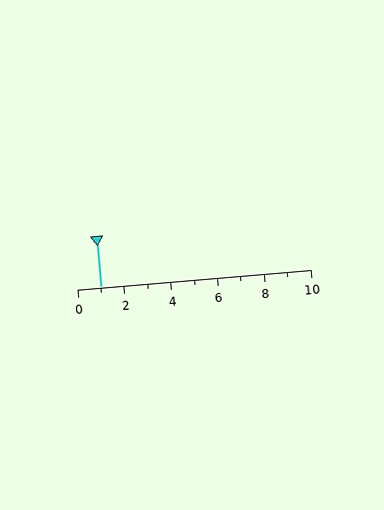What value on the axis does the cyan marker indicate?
The marker indicates approximately 1.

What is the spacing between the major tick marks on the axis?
The major ticks are spaced 2 apart.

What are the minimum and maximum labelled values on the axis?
The axis runs from 0 to 10.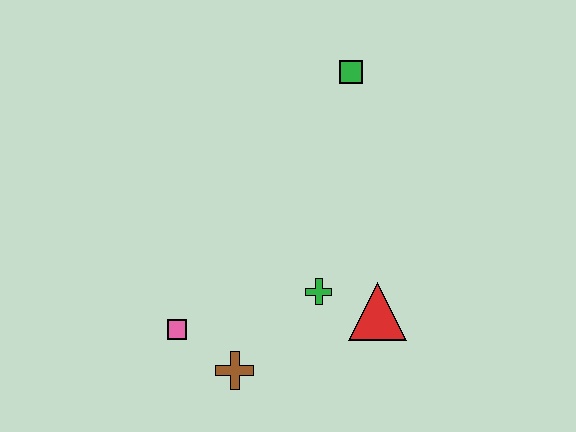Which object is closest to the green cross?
The red triangle is closest to the green cross.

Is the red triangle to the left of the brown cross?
No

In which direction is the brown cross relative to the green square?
The brown cross is below the green square.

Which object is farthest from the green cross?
The green square is farthest from the green cross.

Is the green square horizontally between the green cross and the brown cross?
No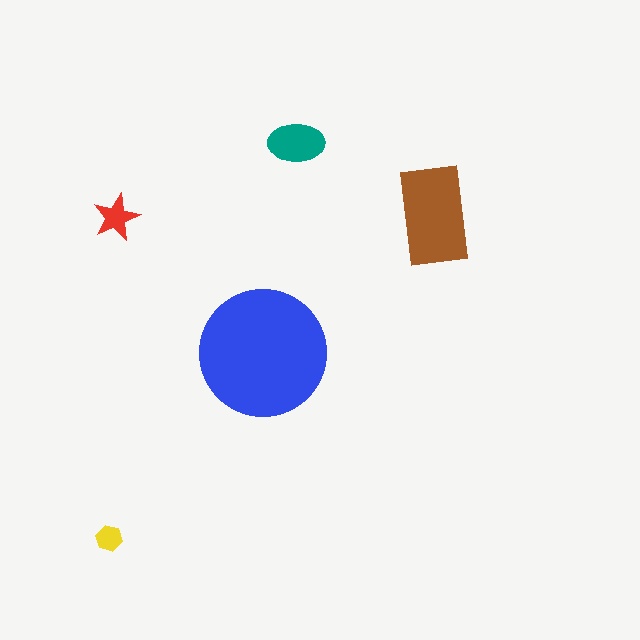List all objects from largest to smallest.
The blue circle, the brown rectangle, the teal ellipse, the red star, the yellow hexagon.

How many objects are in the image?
There are 5 objects in the image.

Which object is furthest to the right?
The brown rectangle is rightmost.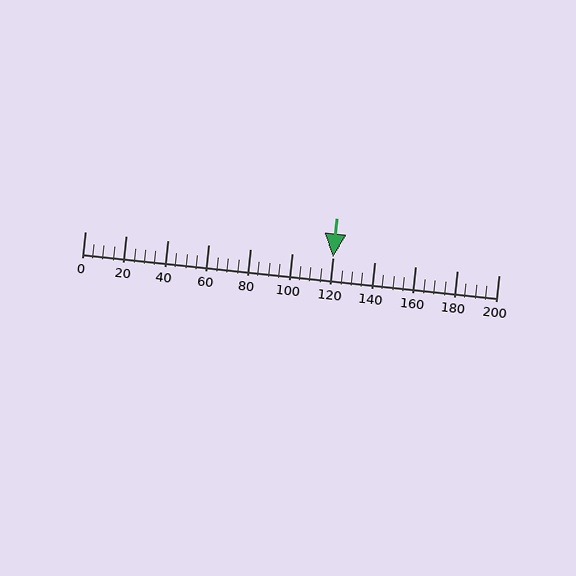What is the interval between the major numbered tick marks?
The major tick marks are spaced 20 units apart.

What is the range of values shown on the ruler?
The ruler shows values from 0 to 200.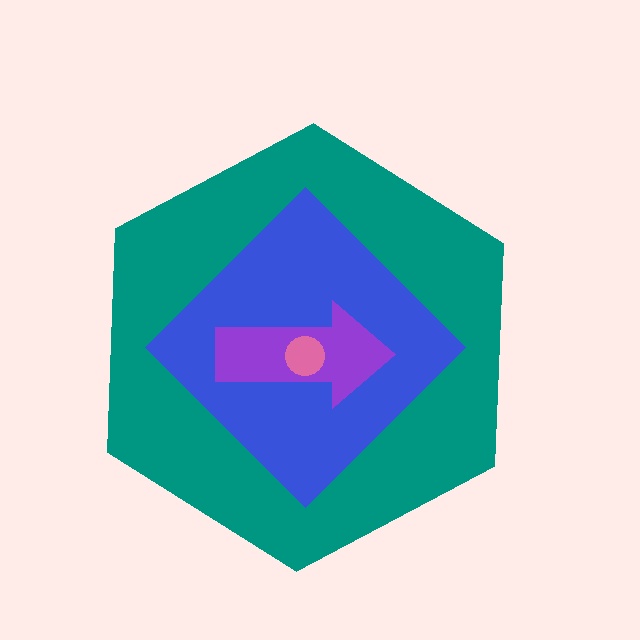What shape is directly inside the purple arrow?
The pink circle.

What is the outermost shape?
The teal hexagon.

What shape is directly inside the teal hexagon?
The blue diamond.